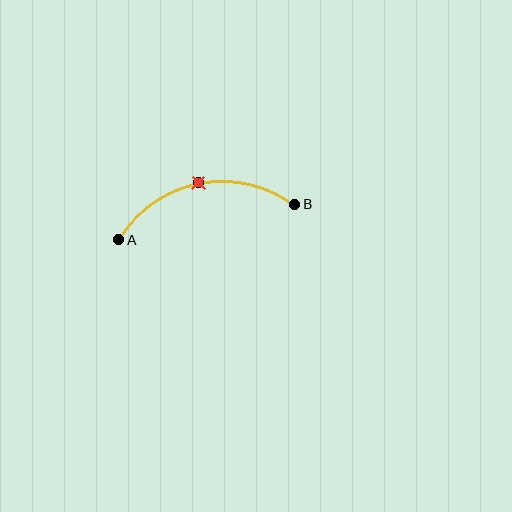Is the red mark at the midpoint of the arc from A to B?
Yes. The red mark lies on the arc at equal arc-length from both A and B — it is the arc midpoint.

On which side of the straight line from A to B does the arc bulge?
The arc bulges above the straight line connecting A and B.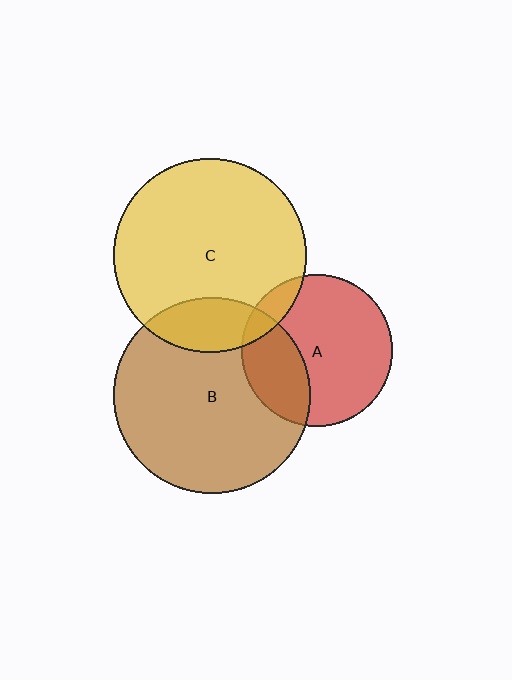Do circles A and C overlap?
Yes.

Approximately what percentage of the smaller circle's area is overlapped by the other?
Approximately 10%.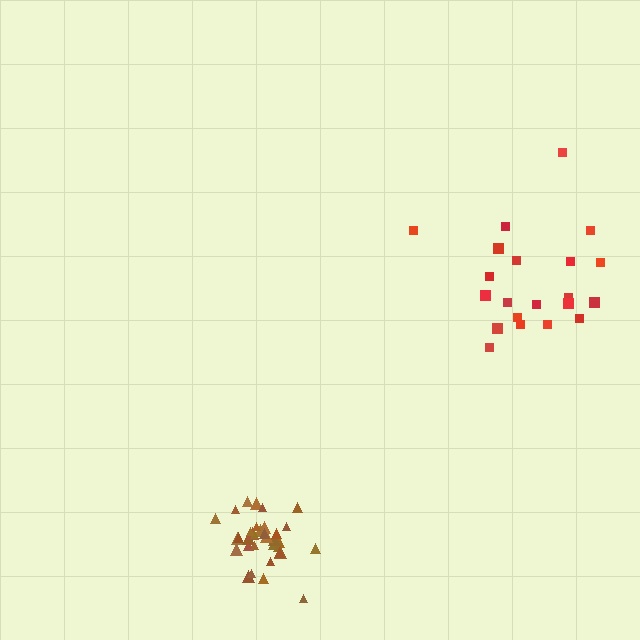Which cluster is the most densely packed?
Brown.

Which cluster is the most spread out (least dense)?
Red.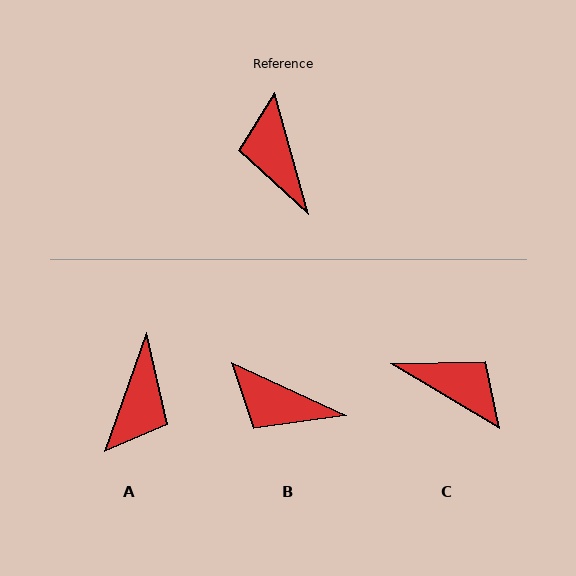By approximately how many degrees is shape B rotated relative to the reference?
Approximately 50 degrees counter-clockwise.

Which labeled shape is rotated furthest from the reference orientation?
A, about 145 degrees away.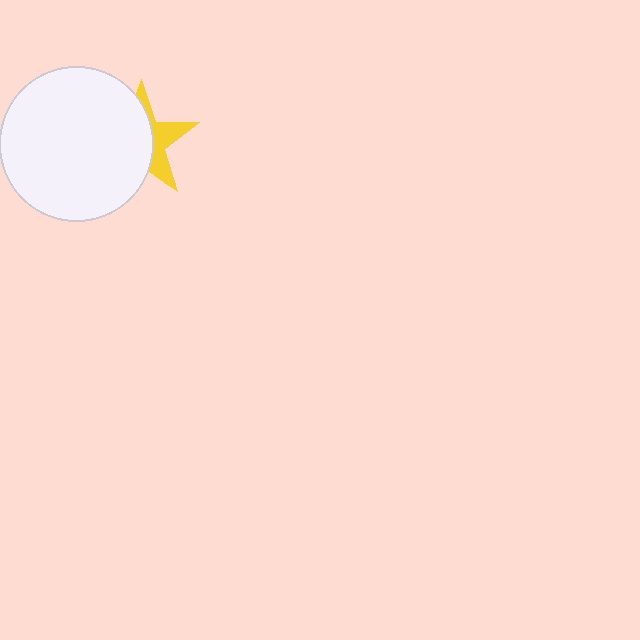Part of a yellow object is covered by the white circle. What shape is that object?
It is a star.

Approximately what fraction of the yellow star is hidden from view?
Roughly 63% of the yellow star is hidden behind the white circle.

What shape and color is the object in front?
The object in front is a white circle.